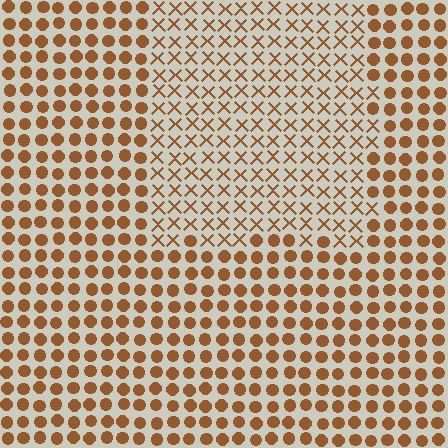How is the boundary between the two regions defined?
The boundary is defined by a change in element shape: X marks inside vs. circles outside. All elements share the same color and spacing.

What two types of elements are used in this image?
The image uses X marks inside the rectangle region and circles outside it.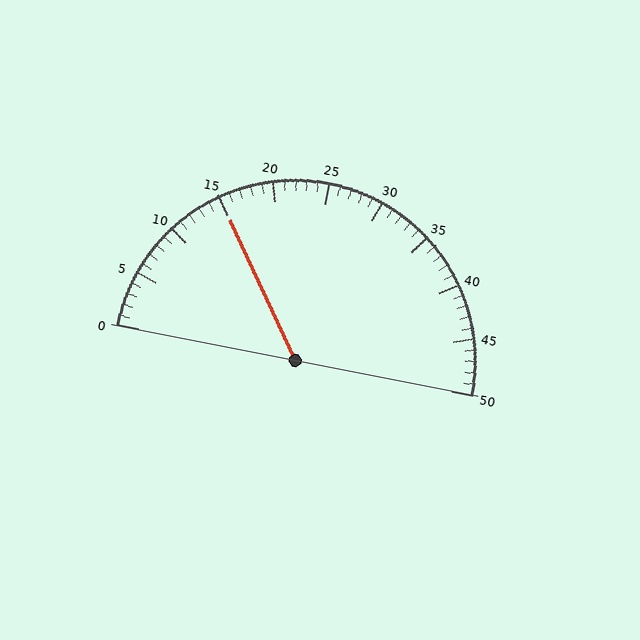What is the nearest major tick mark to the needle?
The nearest major tick mark is 15.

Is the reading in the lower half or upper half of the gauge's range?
The reading is in the lower half of the range (0 to 50).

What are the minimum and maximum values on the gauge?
The gauge ranges from 0 to 50.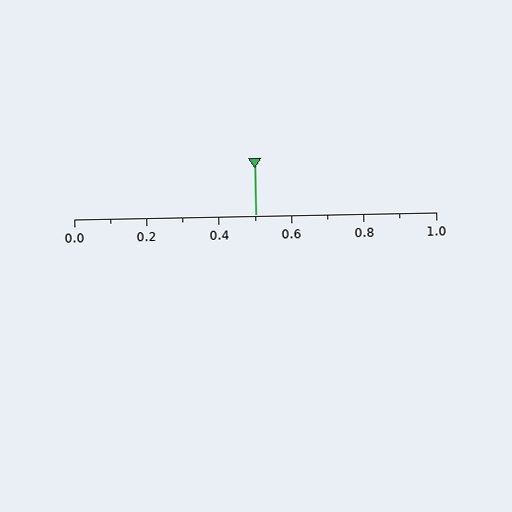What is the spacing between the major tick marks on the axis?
The major ticks are spaced 0.2 apart.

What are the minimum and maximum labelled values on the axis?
The axis runs from 0.0 to 1.0.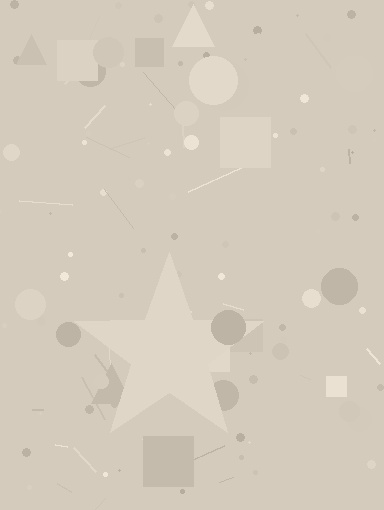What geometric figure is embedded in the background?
A star is embedded in the background.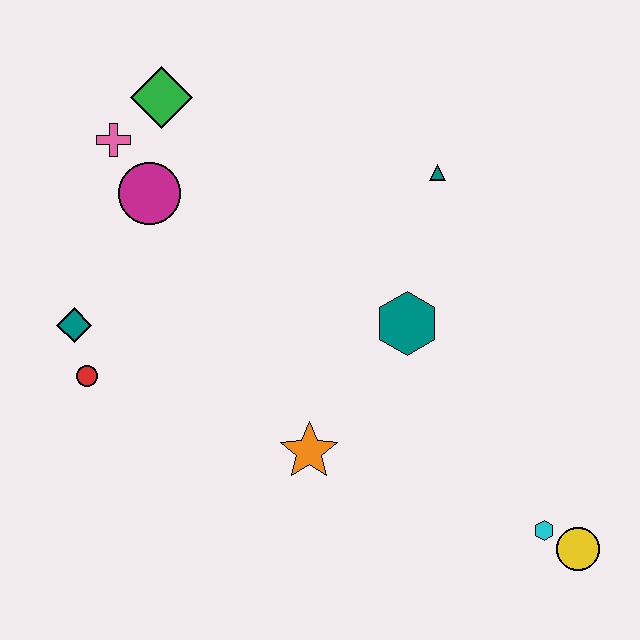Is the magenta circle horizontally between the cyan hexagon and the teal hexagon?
No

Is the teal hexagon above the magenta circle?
No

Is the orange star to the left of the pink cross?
No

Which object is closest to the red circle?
The teal diamond is closest to the red circle.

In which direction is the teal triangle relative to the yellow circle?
The teal triangle is above the yellow circle.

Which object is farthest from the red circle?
The yellow circle is farthest from the red circle.